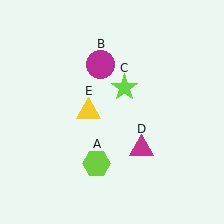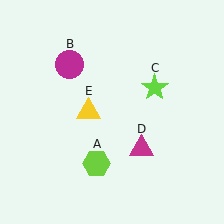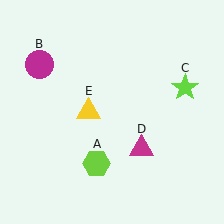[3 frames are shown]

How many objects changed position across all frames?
2 objects changed position: magenta circle (object B), lime star (object C).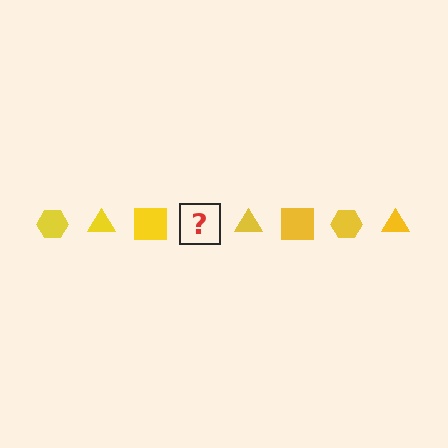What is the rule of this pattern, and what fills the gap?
The rule is that the pattern cycles through hexagon, triangle, square shapes in yellow. The gap should be filled with a yellow hexagon.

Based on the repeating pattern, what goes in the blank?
The blank should be a yellow hexagon.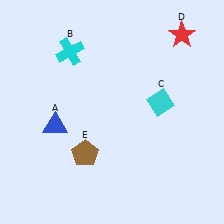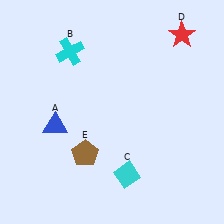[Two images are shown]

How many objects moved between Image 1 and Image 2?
1 object moved between the two images.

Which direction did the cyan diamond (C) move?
The cyan diamond (C) moved down.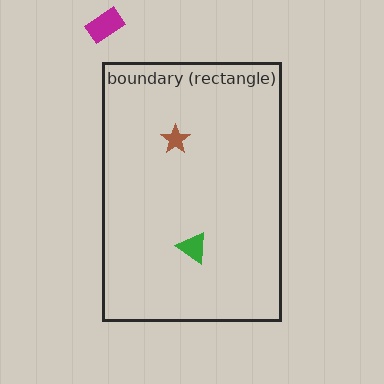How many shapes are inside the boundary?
2 inside, 1 outside.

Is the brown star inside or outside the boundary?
Inside.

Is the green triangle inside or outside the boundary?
Inside.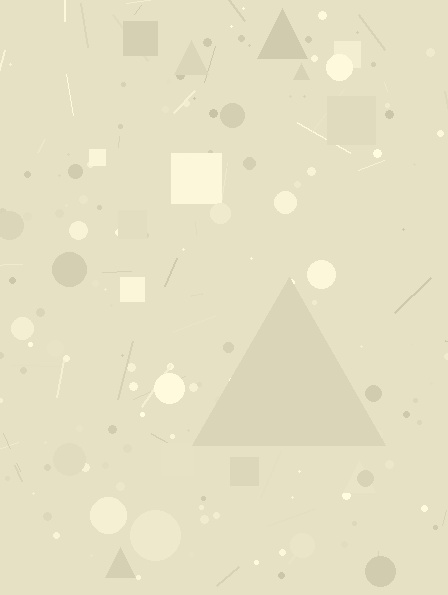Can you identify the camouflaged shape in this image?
The camouflaged shape is a triangle.